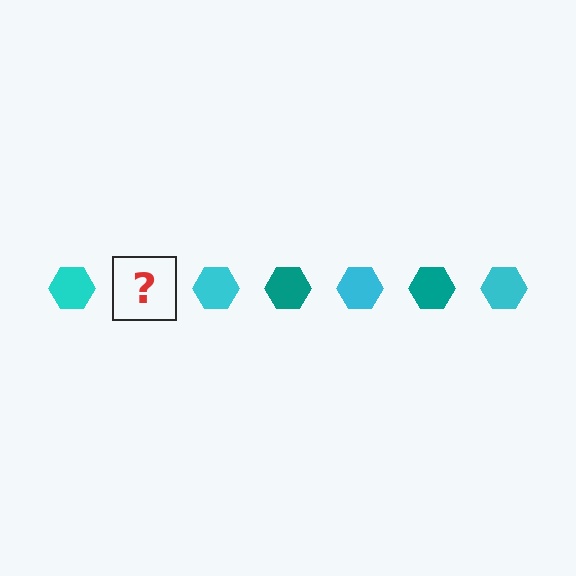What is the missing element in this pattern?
The missing element is a teal hexagon.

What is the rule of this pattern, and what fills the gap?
The rule is that the pattern cycles through cyan, teal hexagons. The gap should be filled with a teal hexagon.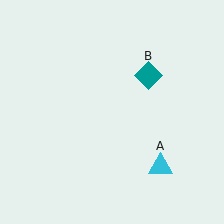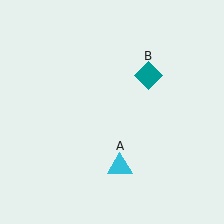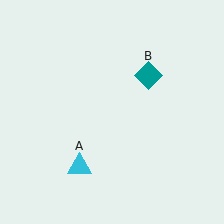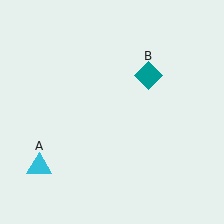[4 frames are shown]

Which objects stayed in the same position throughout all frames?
Teal diamond (object B) remained stationary.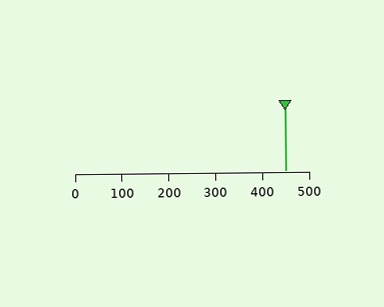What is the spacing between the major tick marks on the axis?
The major ticks are spaced 100 apart.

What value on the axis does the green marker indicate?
The marker indicates approximately 450.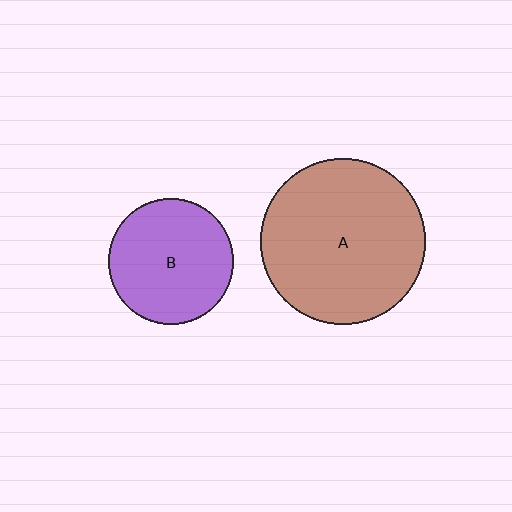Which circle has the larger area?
Circle A (brown).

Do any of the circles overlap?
No, none of the circles overlap.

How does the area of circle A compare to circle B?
Approximately 1.7 times.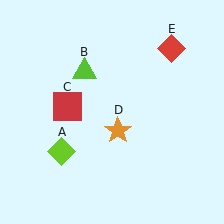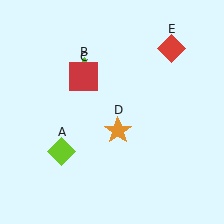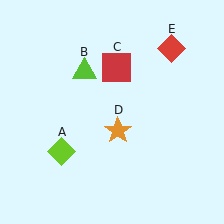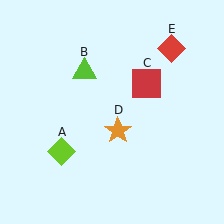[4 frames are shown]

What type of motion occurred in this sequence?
The red square (object C) rotated clockwise around the center of the scene.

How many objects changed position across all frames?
1 object changed position: red square (object C).